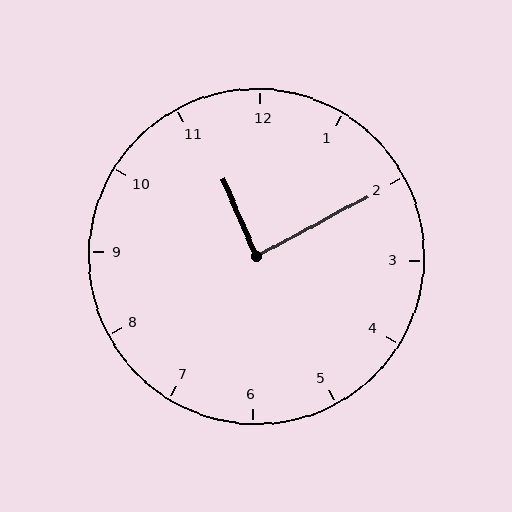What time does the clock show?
11:10.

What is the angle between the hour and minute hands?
Approximately 85 degrees.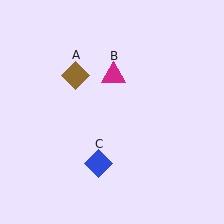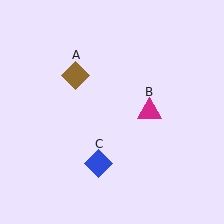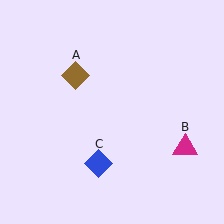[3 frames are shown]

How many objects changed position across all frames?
1 object changed position: magenta triangle (object B).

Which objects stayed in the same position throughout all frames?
Brown diamond (object A) and blue diamond (object C) remained stationary.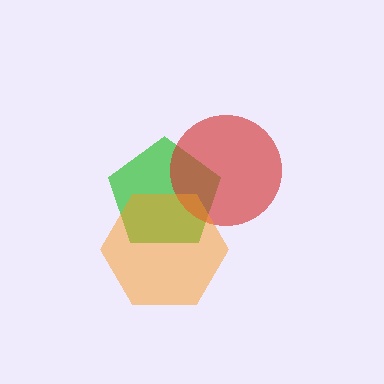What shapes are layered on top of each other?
The layered shapes are: a green pentagon, a red circle, an orange hexagon.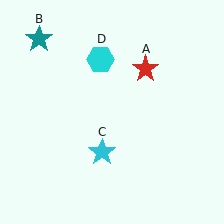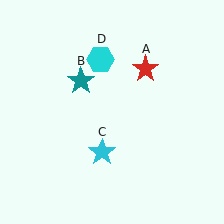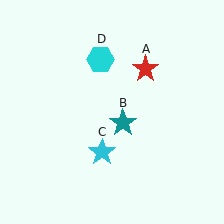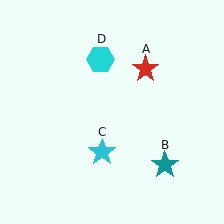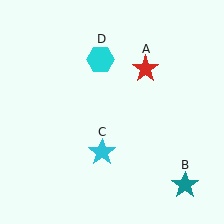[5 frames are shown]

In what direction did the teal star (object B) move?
The teal star (object B) moved down and to the right.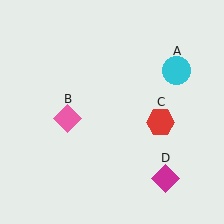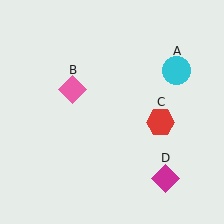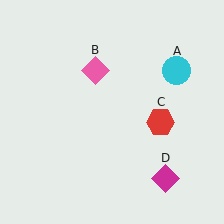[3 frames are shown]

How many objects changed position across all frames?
1 object changed position: pink diamond (object B).